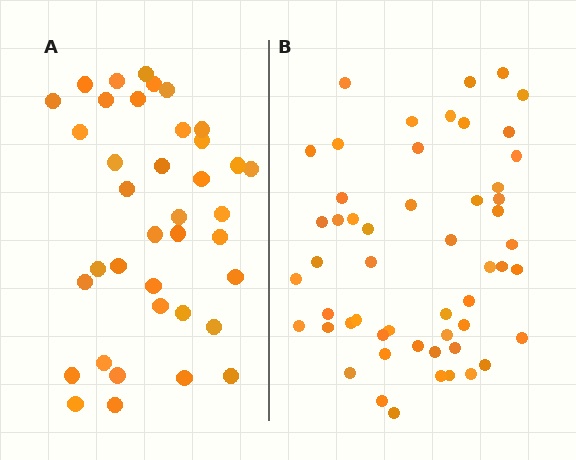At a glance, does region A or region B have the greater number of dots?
Region B (the right region) has more dots.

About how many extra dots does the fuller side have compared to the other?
Region B has approximately 15 more dots than region A.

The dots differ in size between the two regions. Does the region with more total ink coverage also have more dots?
No. Region A has more total ink coverage because its dots are larger, but region B actually contains more individual dots. Total area can be misleading — the number of items is what matters here.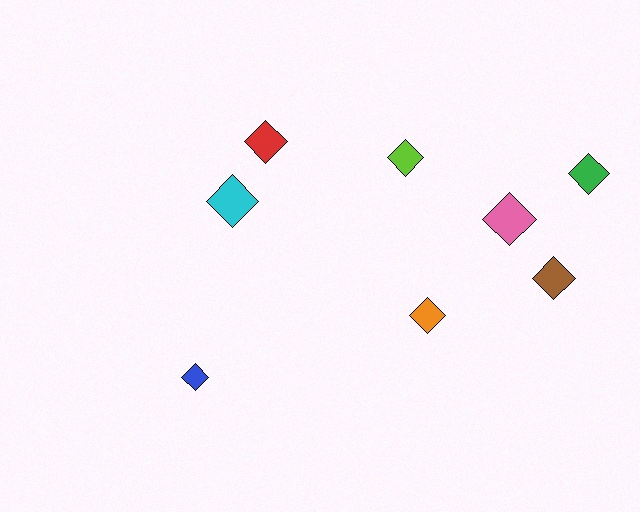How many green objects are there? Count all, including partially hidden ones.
There is 1 green object.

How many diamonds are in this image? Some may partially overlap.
There are 8 diamonds.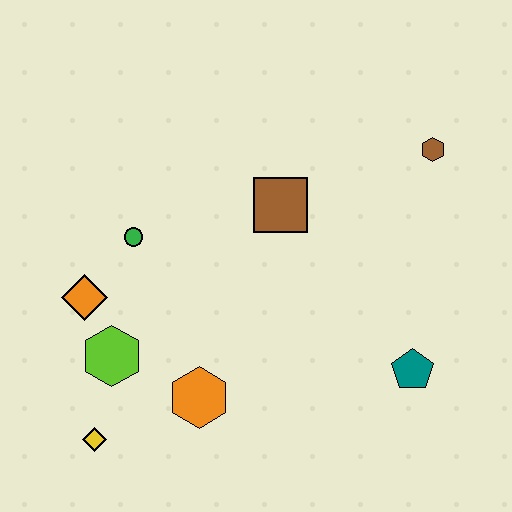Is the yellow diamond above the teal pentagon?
No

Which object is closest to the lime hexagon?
The orange diamond is closest to the lime hexagon.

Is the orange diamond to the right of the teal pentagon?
No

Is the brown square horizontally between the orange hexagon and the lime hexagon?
No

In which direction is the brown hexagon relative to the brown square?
The brown hexagon is to the right of the brown square.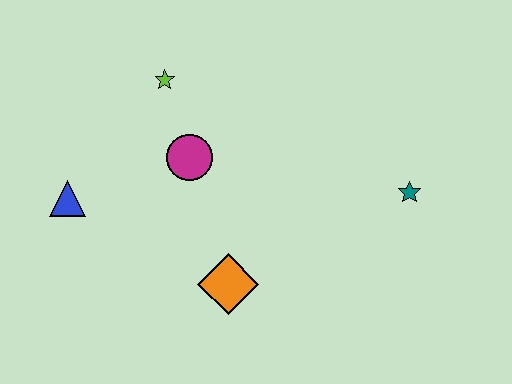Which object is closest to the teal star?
The orange diamond is closest to the teal star.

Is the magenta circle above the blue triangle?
Yes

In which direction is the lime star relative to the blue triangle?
The lime star is above the blue triangle.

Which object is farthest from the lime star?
The teal star is farthest from the lime star.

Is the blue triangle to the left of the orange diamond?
Yes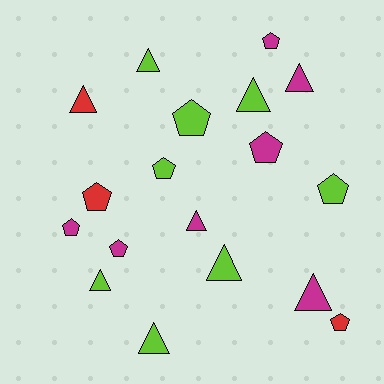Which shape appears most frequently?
Pentagon, with 9 objects.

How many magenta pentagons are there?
There are 4 magenta pentagons.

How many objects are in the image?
There are 18 objects.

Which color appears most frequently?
Lime, with 8 objects.